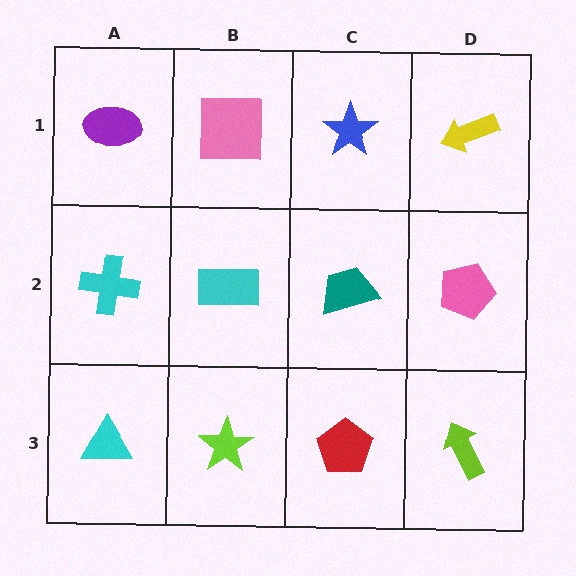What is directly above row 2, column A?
A purple ellipse.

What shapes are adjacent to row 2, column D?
A yellow arrow (row 1, column D), a lime arrow (row 3, column D), a teal trapezoid (row 2, column C).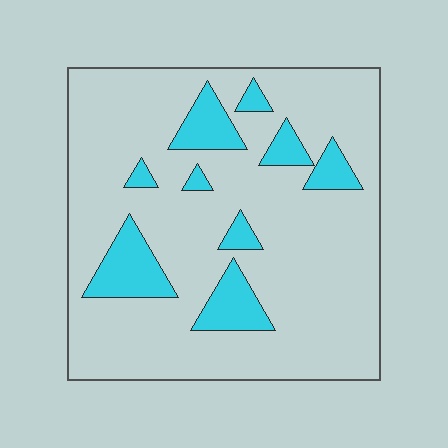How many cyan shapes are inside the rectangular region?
9.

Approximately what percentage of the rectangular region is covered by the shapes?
Approximately 15%.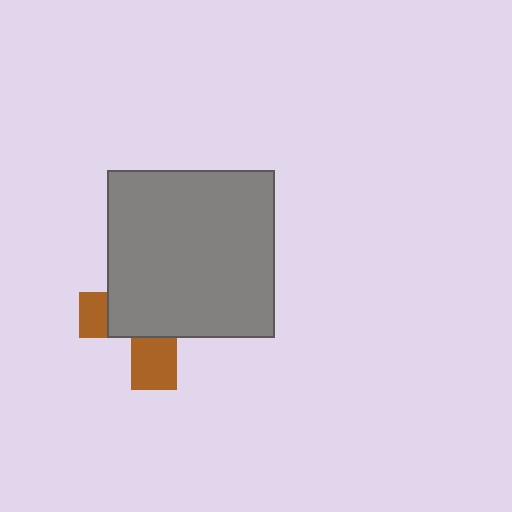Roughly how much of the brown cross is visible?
A small part of it is visible (roughly 31%).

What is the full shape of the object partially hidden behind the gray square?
The partially hidden object is a brown cross.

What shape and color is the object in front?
The object in front is a gray square.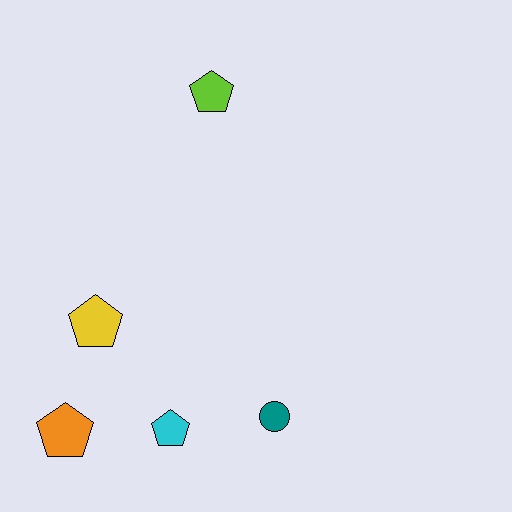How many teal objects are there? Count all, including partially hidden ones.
There is 1 teal object.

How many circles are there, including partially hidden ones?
There is 1 circle.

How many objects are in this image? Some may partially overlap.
There are 5 objects.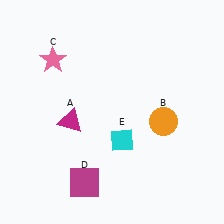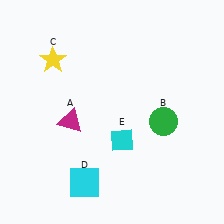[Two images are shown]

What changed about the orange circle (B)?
In Image 1, B is orange. In Image 2, it changed to green.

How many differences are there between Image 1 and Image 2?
There are 3 differences between the two images.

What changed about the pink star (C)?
In Image 1, C is pink. In Image 2, it changed to yellow.